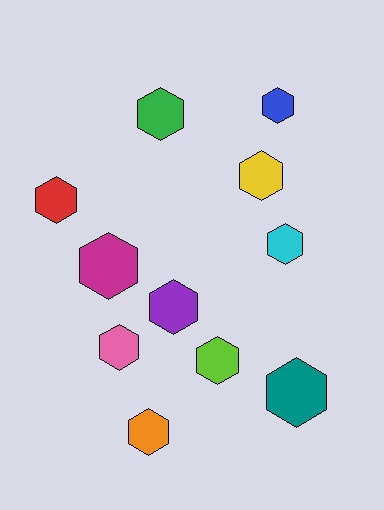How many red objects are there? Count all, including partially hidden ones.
There is 1 red object.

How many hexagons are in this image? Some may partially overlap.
There are 11 hexagons.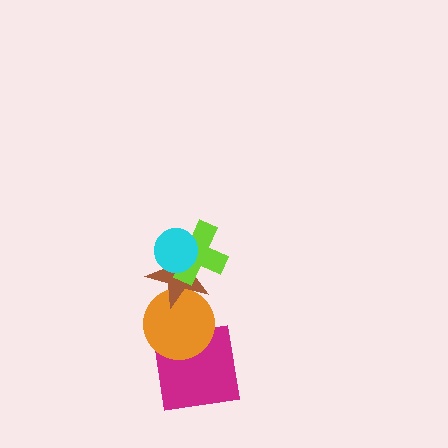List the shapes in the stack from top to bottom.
From top to bottom: the cyan circle, the lime cross, the brown star, the orange circle, the magenta square.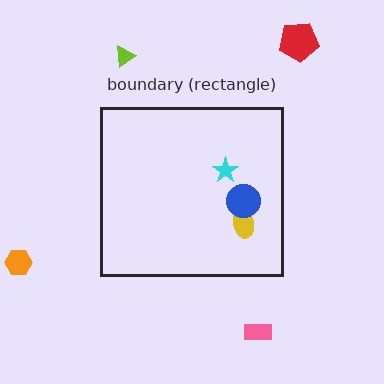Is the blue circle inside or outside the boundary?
Inside.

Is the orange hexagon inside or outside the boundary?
Outside.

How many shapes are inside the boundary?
3 inside, 4 outside.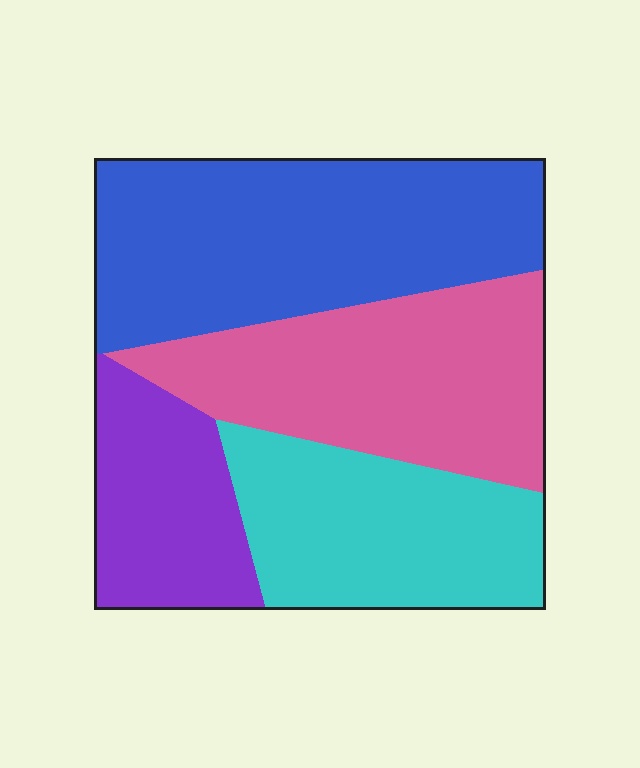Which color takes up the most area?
Blue, at roughly 35%.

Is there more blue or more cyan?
Blue.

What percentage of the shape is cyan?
Cyan covers roughly 20% of the shape.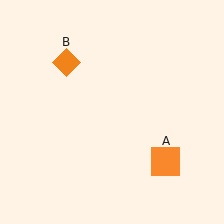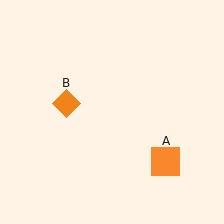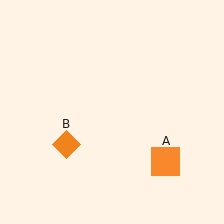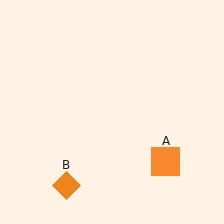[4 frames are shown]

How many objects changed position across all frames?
1 object changed position: orange diamond (object B).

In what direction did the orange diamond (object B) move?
The orange diamond (object B) moved down.